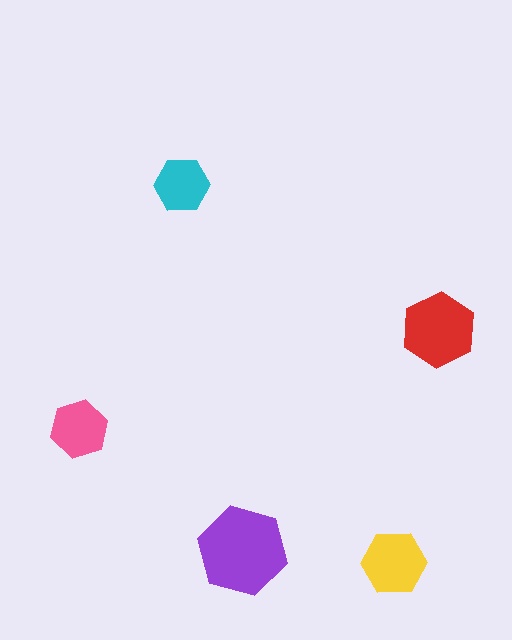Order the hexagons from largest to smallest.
the purple one, the red one, the yellow one, the pink one, the cyan one.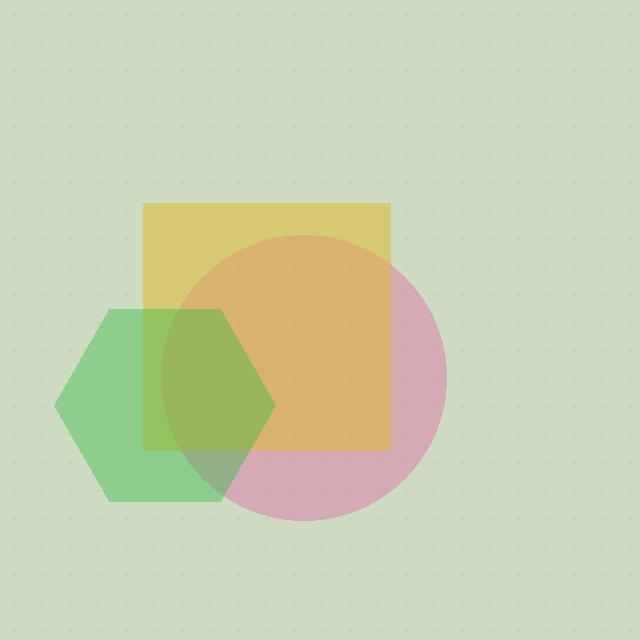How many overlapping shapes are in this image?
There are 3 overlapping shapes in the image.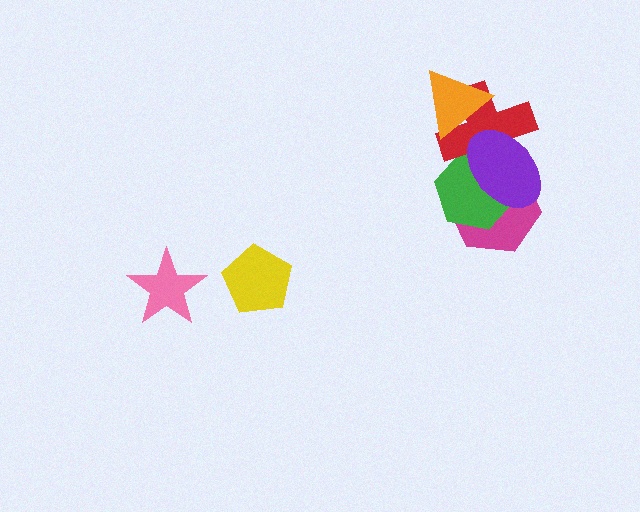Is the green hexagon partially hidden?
Yes, it is partially covered by another shape.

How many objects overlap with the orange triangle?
1 object overlaps with the orange triangle.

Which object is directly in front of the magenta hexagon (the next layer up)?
The green hexagon is directly in front of the magenta hexagon.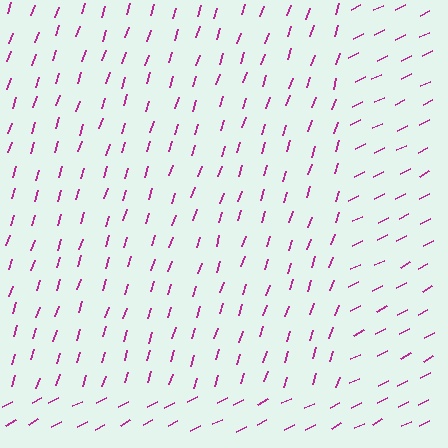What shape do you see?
I see a rectangle.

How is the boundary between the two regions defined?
The boundary is defined purely by a change in line orientation (approximately 45 degrees difference). All lines are the same color and thickness.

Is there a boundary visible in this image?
Yes, there is a texture boundary formed by a change in line orientation.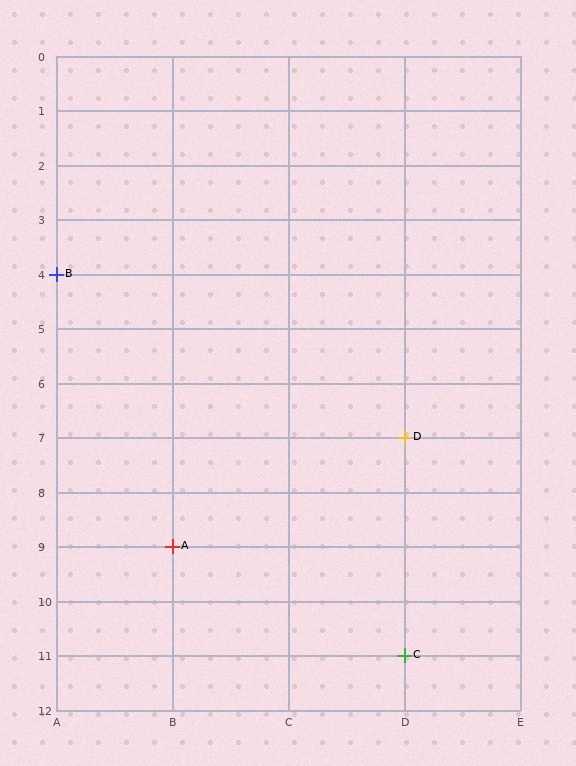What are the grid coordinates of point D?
Point D is at grid coordinates (D, 7).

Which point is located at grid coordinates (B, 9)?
Point A is at (B, 9).